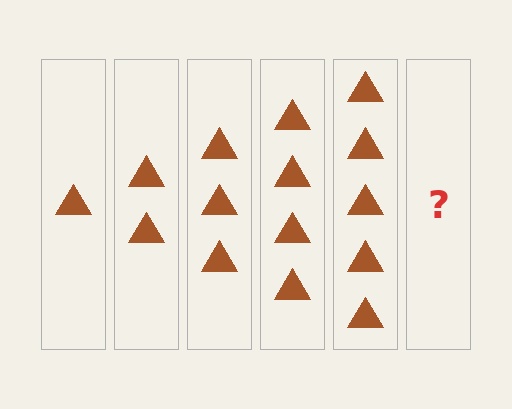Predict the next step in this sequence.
The next step is 6 triangles.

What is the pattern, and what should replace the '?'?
The pattern is that each step adds one more triangle. The '?' should be 6 triangles.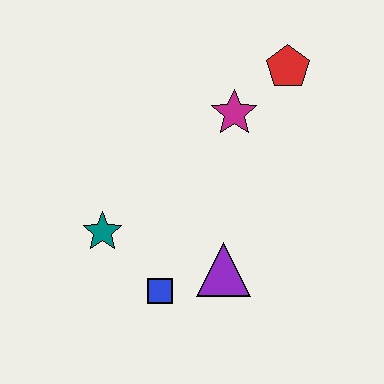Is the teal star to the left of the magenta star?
Yes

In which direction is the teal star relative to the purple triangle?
The teal star is to the left of the purple triangle.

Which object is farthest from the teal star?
The red pentagon is farthest from the teal star.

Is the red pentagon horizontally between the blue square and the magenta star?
No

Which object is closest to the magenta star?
The red pentagon is closest to the magenta star.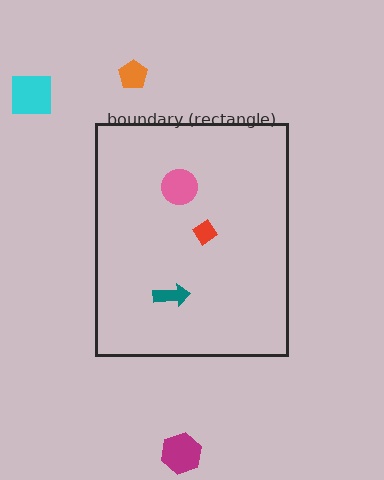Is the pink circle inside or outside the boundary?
Inside.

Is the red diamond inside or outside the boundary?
Inside.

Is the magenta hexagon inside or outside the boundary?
Outside.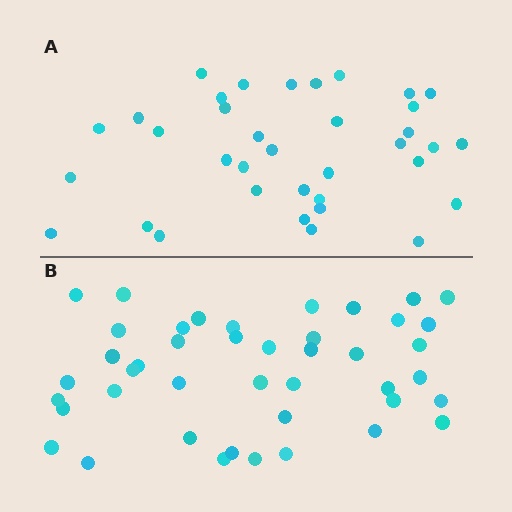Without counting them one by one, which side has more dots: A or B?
Region B (the bottom region) has more dots.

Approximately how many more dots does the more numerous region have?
Region B has roughly 8 or so more dots than region A.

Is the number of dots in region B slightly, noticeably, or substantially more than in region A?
Region B has only slightly more — the two regions are fairly close. The ratio is roughly 1.2 to 1.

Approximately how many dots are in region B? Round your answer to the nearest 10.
About 40 dots. (The exact count is 43, which rounds to 40.)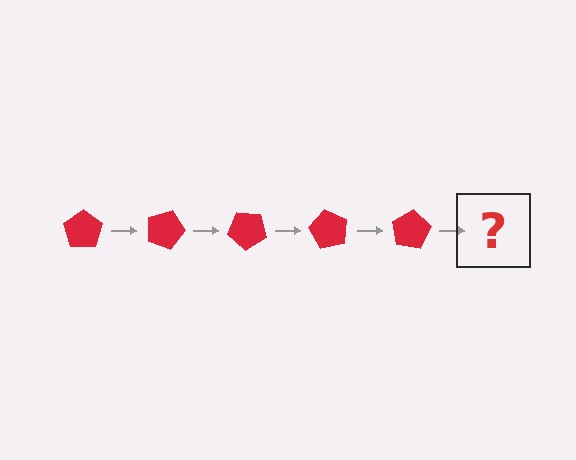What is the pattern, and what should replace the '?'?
The pattern is that the pentagon rotates 20 degrees each step. The '?' should be a red pentagon rotated 100 degrees.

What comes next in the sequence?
The next element should be a red pentagon rotated 100 degrees.